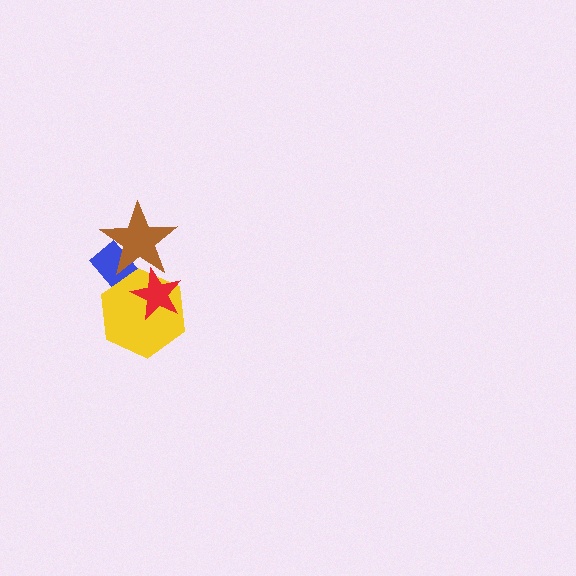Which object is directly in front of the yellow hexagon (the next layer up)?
The brown star is directly in front of the yellow hexagon.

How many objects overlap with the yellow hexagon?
3 objects overlap with the yellow hexagon.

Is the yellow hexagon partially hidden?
Yes, it is partially covered by another shape.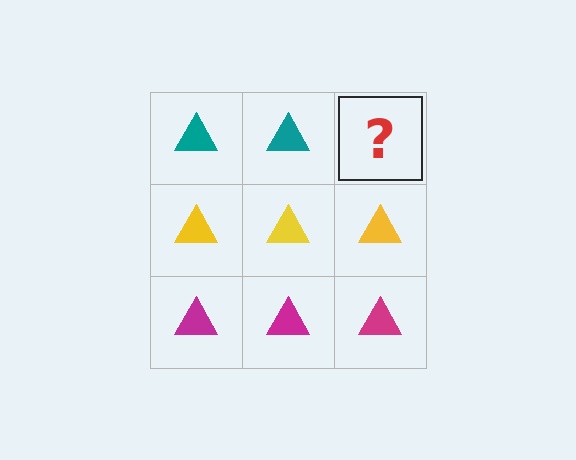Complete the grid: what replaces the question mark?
The question mark should be replaced with a teal triangle.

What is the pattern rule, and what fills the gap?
The rule is that each row has a consistent color. The gap should be filled with a teal triangle.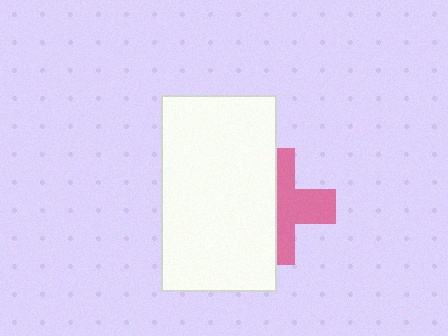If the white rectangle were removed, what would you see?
You would see the complete pink cross.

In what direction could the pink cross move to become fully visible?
The pink cross could move right. That would shift it out from behind the white rectangle entirely.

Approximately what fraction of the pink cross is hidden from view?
Roughly 50% of the pink cross is hidden behind the white rectangle.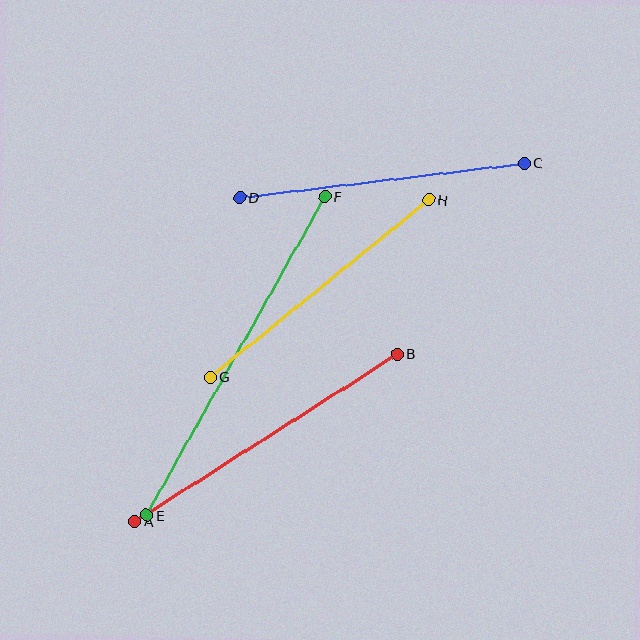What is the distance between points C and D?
The distance is approximately 287 pixels.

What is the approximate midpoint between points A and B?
The midpoint is at approximately (266, 438) pixels.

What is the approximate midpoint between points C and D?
The midpoint is at approximately (382, 181) pixels.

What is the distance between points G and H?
The distance is approximately 281 pixels.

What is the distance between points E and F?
The distance is approximately 365 pixels.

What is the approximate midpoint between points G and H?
The midpoint is at approximately (319, 288) pixels.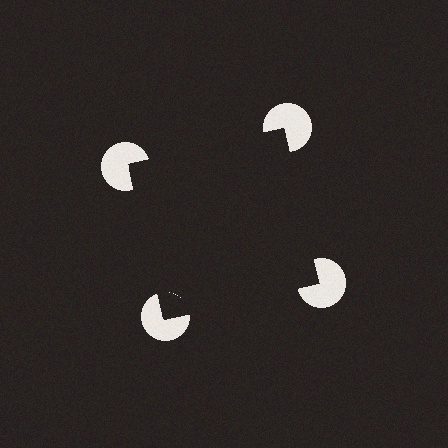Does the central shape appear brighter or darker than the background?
It typically appears slightly darker than the background, even though no actual brightness change is drawn.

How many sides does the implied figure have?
4 sides.